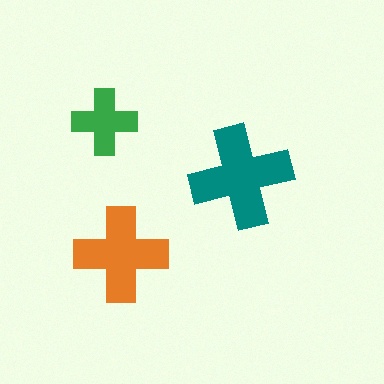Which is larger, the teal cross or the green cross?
The teal one.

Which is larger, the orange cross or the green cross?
The orange one.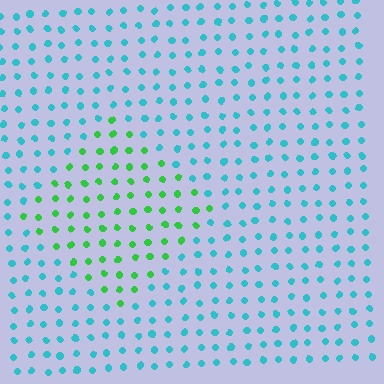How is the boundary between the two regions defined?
The boundary is defined purely by a slight shift in hue (about 57 degrees). Spacing, size, and orientation are identical on both sides.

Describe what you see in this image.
The image is filled with small cyan elements in a uniform arrangement. A diamond-shaped region is visible where the elements are tinted to a slightly different hue, forming a subtle color boundary.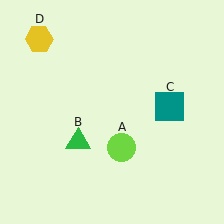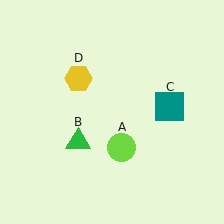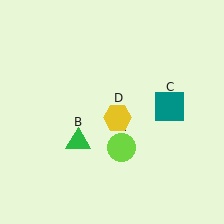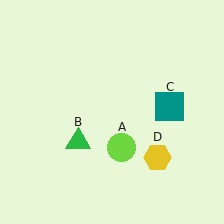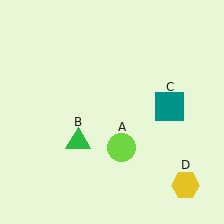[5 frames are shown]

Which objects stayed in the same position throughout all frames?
Lime circle (object A) and green triangle (object B) and teal square (object C) remained stationary.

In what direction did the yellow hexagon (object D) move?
The yellow hexagon (object D) moved down and to the right.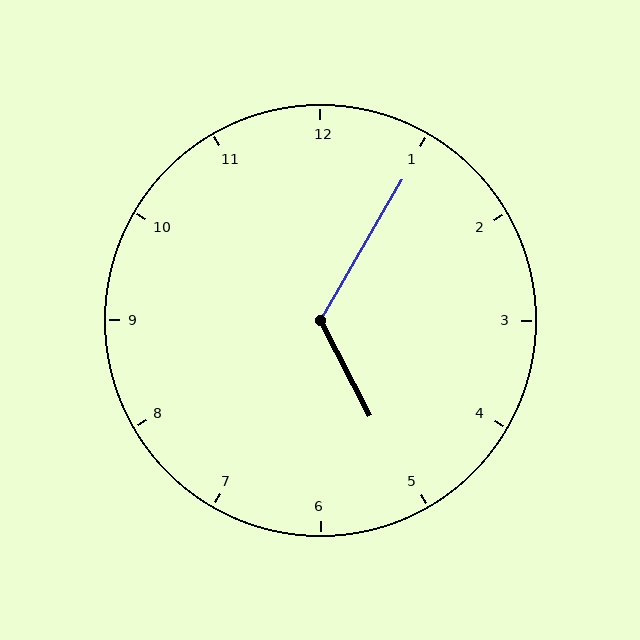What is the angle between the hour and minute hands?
Approximately 122 degrees.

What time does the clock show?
5:05.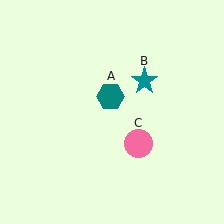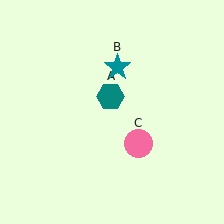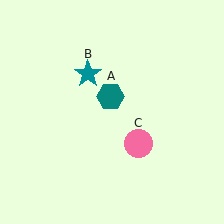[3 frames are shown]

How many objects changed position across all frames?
1 object changed position: teal star (object B).